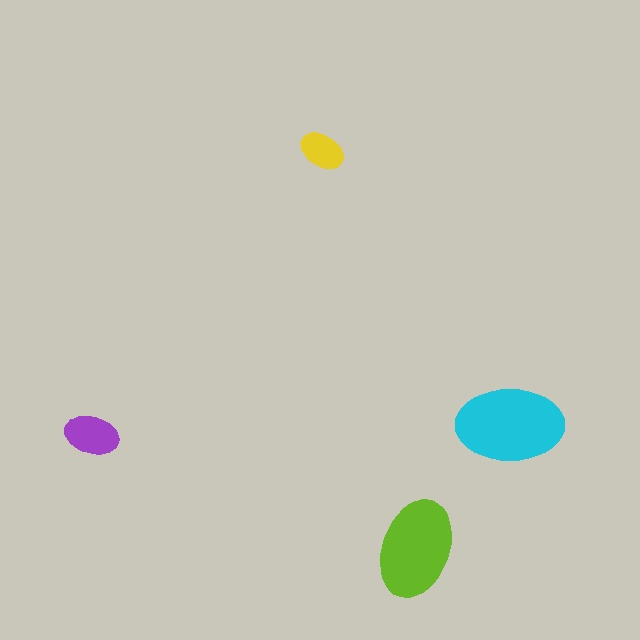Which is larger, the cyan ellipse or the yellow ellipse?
The cyan one.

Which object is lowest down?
The lime ellipse is bottommost.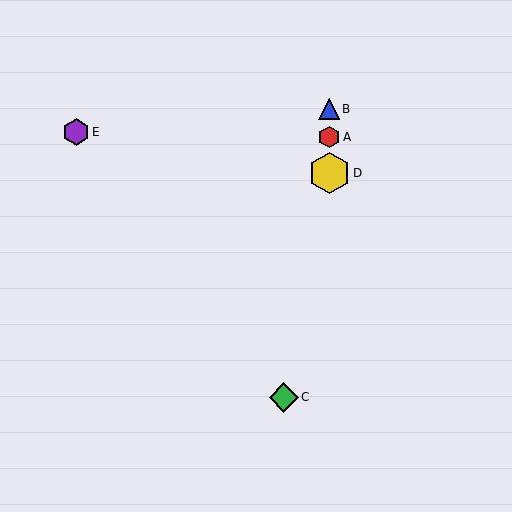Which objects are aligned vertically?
Objects A, B, D are aligned vertically.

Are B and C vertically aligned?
No, B is at x≈329 and C is at x≈284.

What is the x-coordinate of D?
Object D is at x≈329.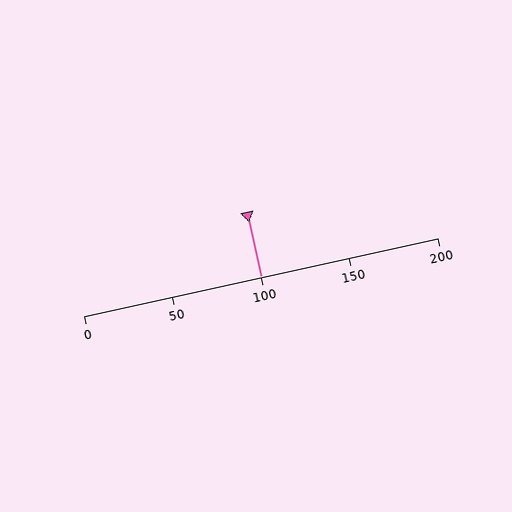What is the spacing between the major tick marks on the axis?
The major ticks are spaced 50 apart.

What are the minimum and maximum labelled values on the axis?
The axis runs from 0 to 200.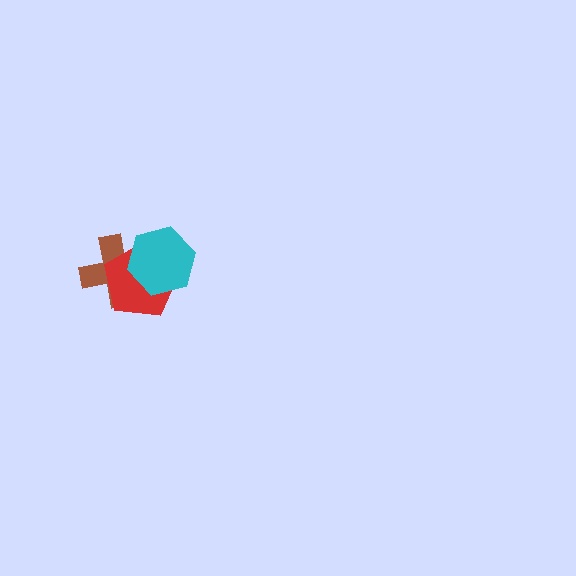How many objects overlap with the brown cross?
2 objects overlap with the brown cross.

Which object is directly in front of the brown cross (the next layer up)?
The red pentagon is directly in front of the brown cross.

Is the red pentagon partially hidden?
Yes, it is partially covered by another shape.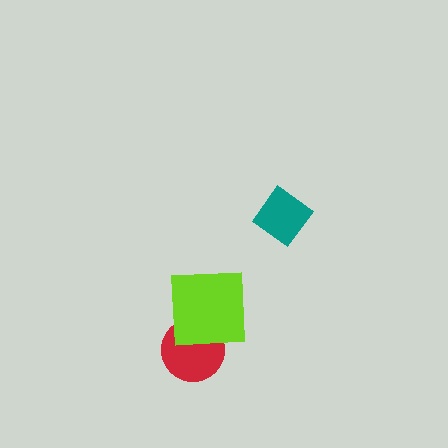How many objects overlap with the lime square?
1 object overlaps with the lime square.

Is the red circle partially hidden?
Yes, it is partially covered by another shape.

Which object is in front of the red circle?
The lime square is in front of the red circle.